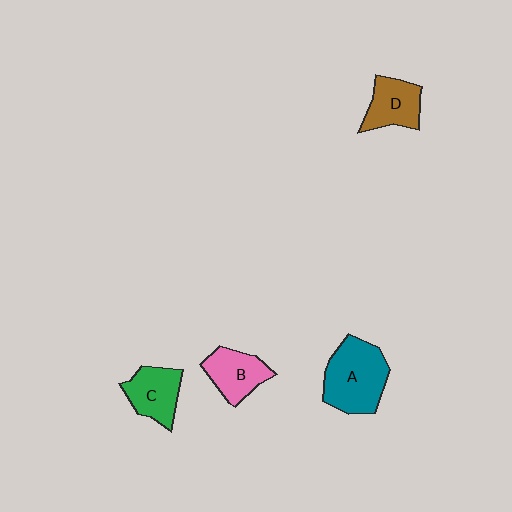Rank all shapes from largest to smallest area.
From largest to smallest: A (teal), C (green), B (pink), D (brown).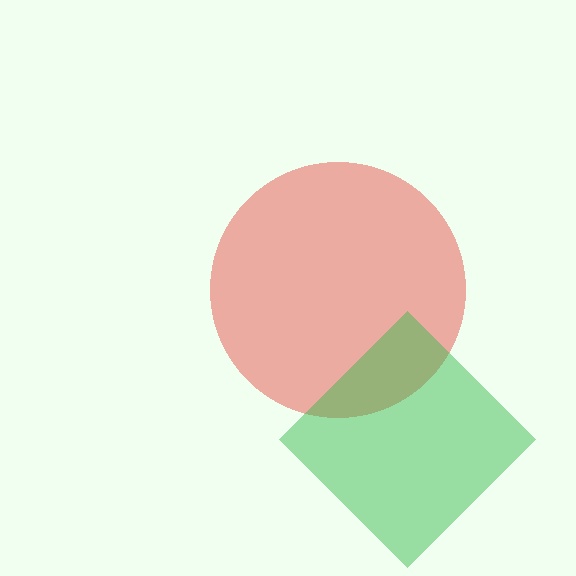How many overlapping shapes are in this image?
There are 2 overlapping shapes in the image.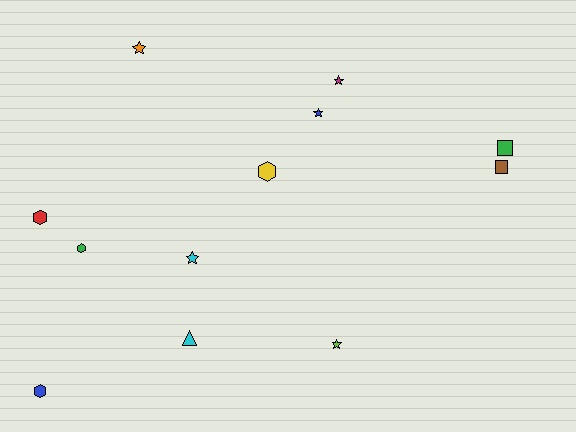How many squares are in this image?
There are 2 squares.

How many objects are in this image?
There are 12 objects.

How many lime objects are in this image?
There is 1 lime object.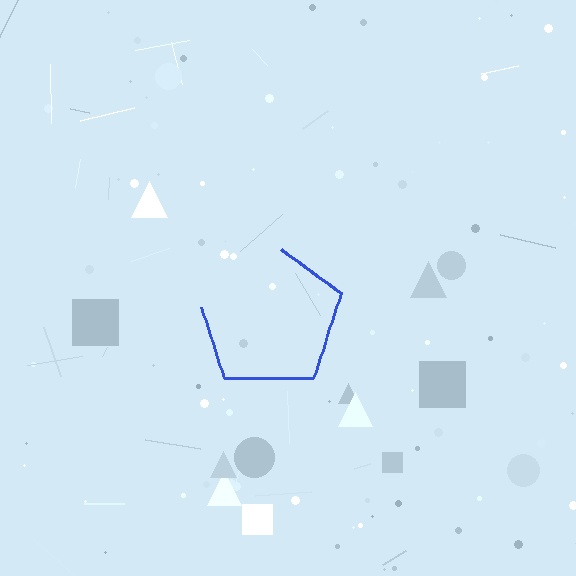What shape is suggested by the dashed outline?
The dashed outline suggests a pentagon.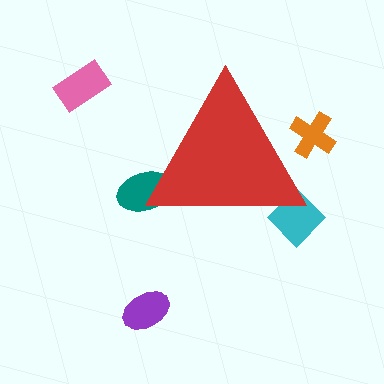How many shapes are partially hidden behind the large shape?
3 shapes are partially hidden.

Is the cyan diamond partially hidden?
Yes, the cyan diamond is partially hidden behind the red triangle.